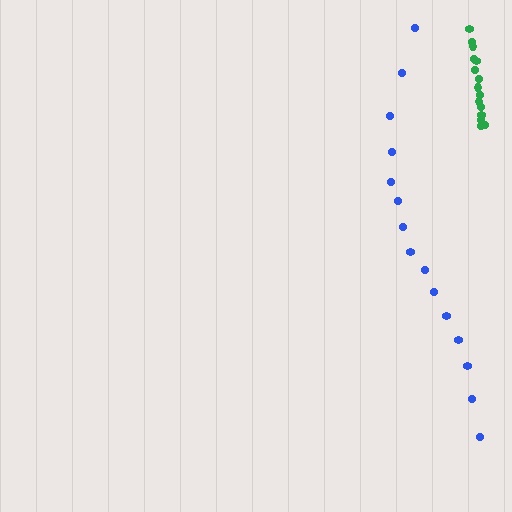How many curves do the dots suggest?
There are 2 distinct paths.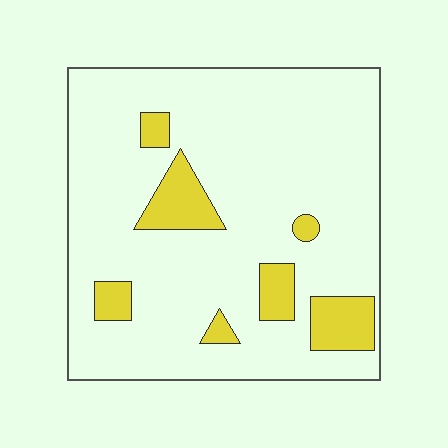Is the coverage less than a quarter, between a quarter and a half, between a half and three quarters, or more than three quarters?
Less than a quarter.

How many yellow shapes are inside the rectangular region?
7.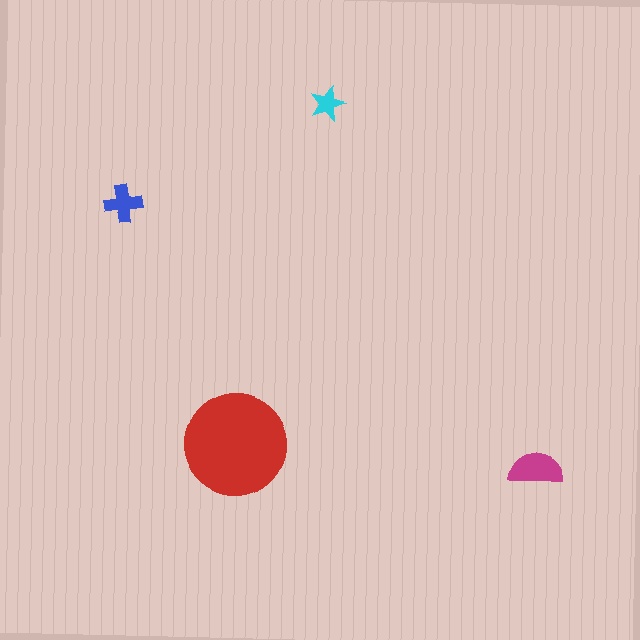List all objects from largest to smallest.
The red circle, the magenta semicircle, the blue cross, the cyan star.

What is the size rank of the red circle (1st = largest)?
1st.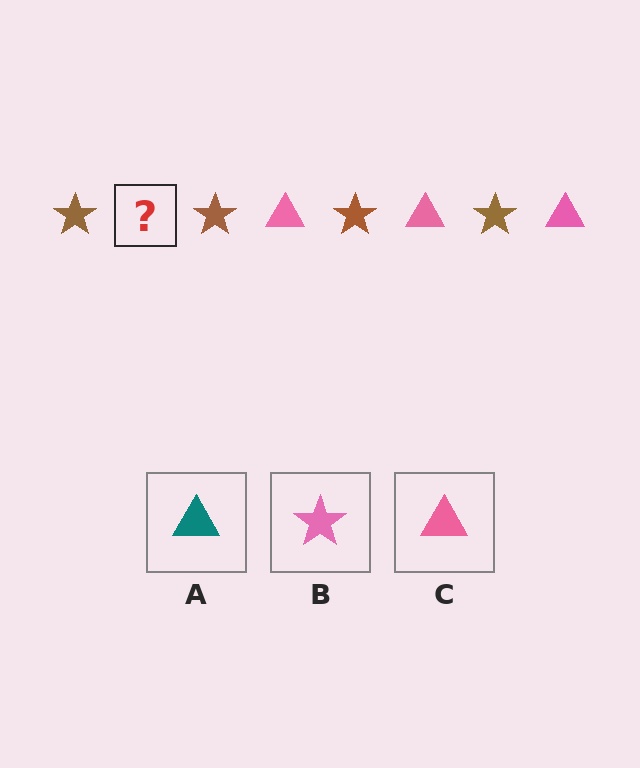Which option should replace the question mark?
Option C.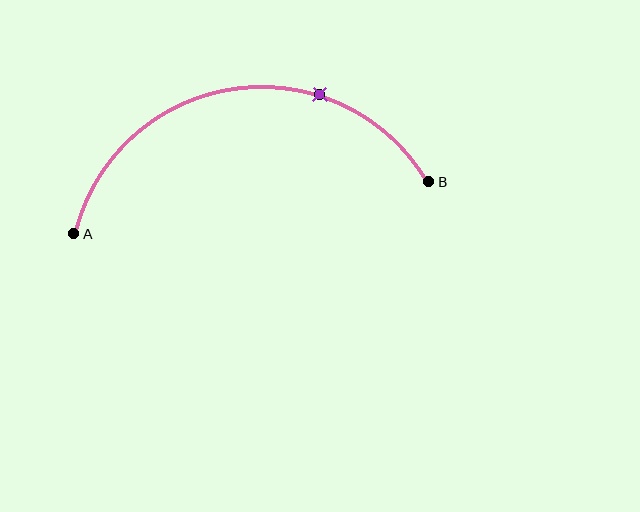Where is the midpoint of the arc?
The arc midpoint is the point on the curve farthest from the straight line joining A and B. It sits above that line.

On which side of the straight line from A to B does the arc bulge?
The arc bulges above the straight line connecting A and B.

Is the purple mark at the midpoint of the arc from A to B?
No. The purple mark lies on the arc but is closer to endpoint B. The arc midpoint would be at the point on the curve equidistant along the arc from both A and B.